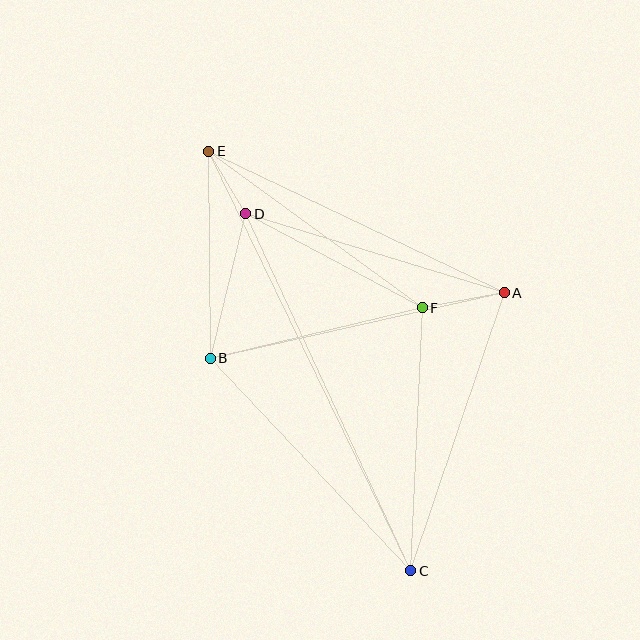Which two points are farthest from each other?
Points C and E are farthest from each other.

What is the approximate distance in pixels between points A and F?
The distance between A and F is approximately 84 pixels.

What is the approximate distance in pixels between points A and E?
The distance between A and E is approximately 328 pixels.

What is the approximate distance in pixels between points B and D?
The distance between B and D is approximately 149 pixels.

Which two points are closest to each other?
Points D and E are closest to each other.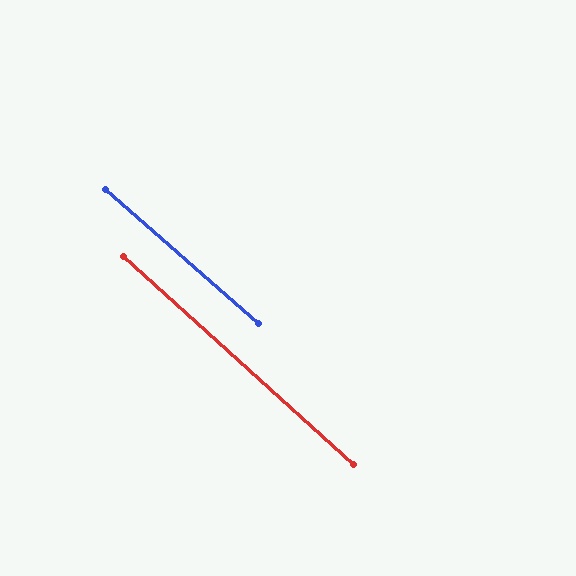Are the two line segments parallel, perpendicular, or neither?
Parallel — their directions differ by only 0.9°.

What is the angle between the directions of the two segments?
Approximately 1 degree.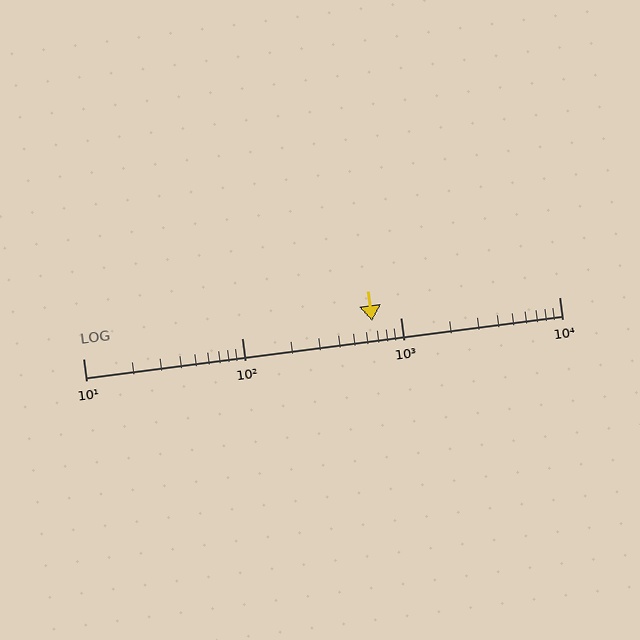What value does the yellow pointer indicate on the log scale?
The pointer indicates approximately 660.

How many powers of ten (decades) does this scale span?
The scale spans 3 decades, from 10 to 10000.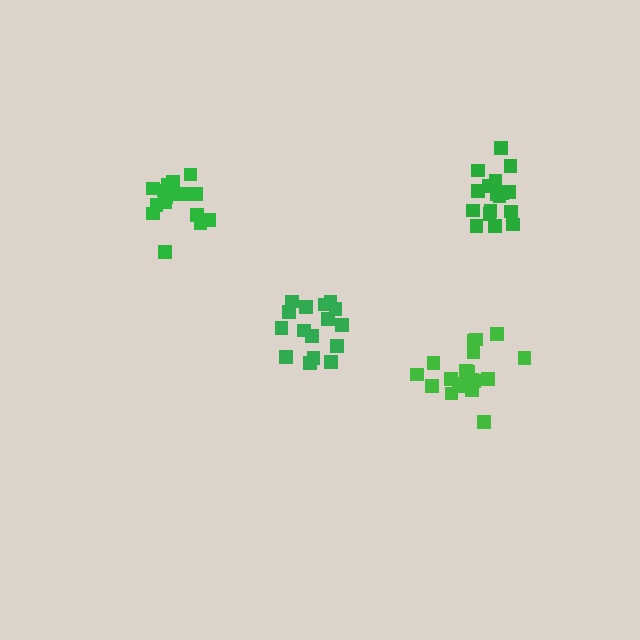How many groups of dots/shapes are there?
There are 4 groups.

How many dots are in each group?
Group 1: 18 dots, Group 2: 16 dots, Group 3: 16 dots, Group 4: 20 dots (70 total).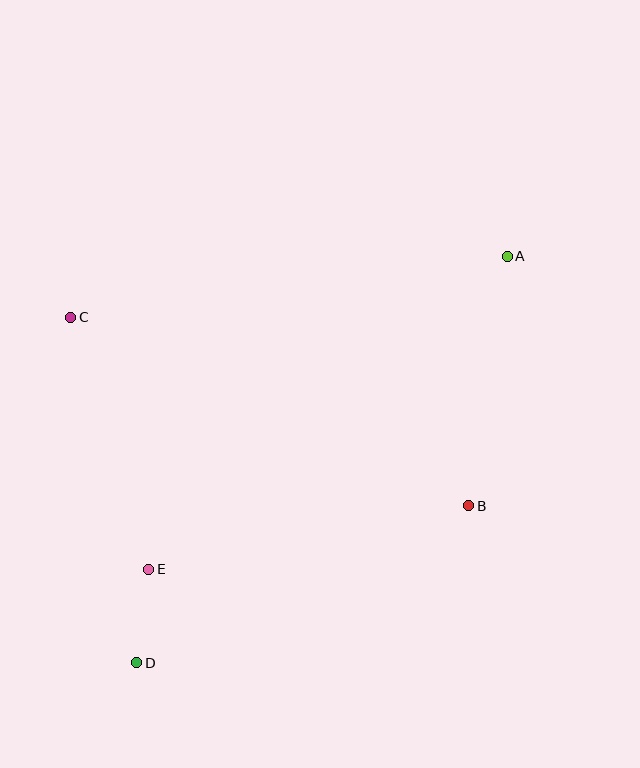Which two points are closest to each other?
Points D and E are closest to each other.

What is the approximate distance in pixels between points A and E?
The distance between A and E is approximately 476 pixels.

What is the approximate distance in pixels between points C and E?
The distance between C and E is approximately 264 pixels.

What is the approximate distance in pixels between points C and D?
The distance between C and D is approximately 352 pixels.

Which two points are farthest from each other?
Points A and D are farthest from each other.